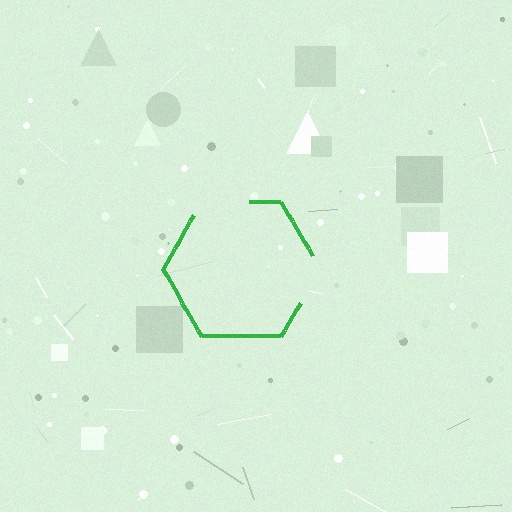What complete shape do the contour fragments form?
The contour fragments form a hexagon.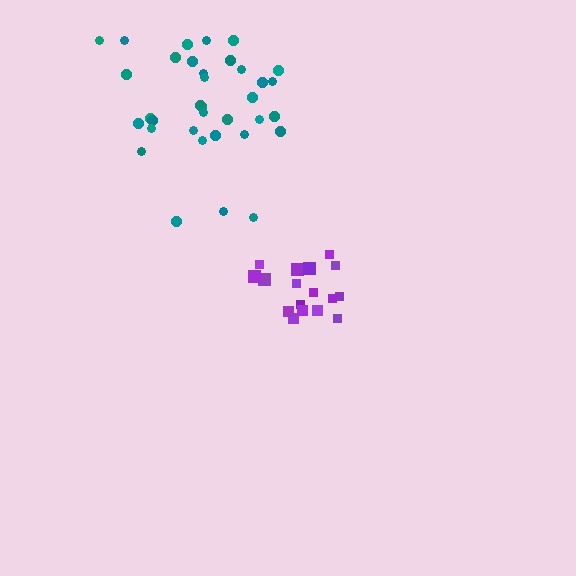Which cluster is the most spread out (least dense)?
Teal.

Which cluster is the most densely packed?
Purple.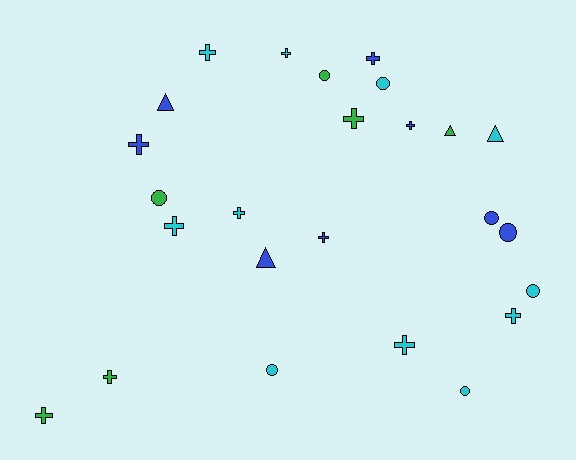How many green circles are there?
There are 2 green circles.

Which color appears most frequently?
Cyan, with 11 objects.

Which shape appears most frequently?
Cross, with 13 objects.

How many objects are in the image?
There are 25 objects.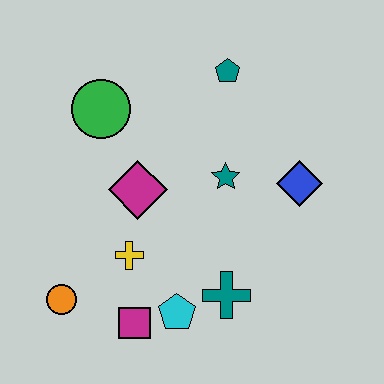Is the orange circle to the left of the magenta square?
Yes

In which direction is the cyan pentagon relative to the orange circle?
The cyan pentagon is to the right of the orange circle.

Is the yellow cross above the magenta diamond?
No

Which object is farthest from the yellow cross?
The teal pentagon is farthest from the yellow cross.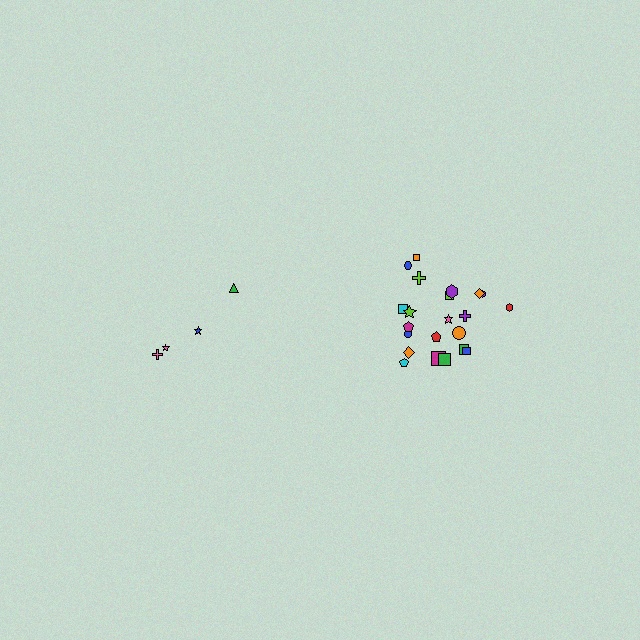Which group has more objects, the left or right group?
The right group.